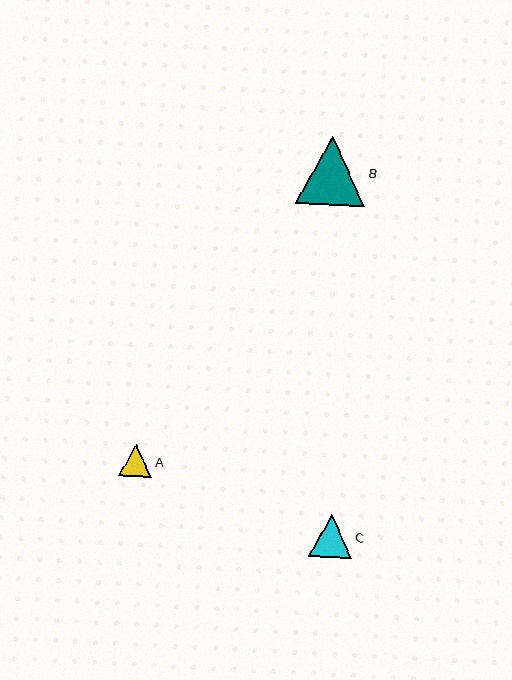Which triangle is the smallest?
Triangle A is the smallest with a size of approximately 33 pixels.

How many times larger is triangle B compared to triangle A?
Triangle B is approximately 2.1 times the size of triangle A.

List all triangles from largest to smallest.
From largest to smallest: B, C, A.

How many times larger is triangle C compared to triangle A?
Triangle C is approximately 1.3 times the size of triangle A.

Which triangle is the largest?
Triangle B is the largest with a size of approximately 69 pixels.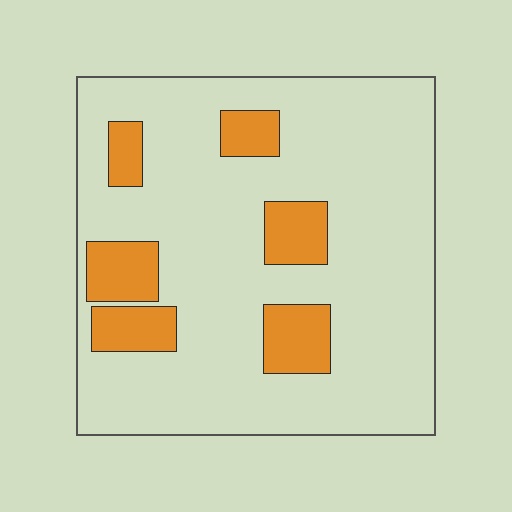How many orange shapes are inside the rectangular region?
6.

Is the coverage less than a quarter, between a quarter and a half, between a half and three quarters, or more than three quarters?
Less than a quarter.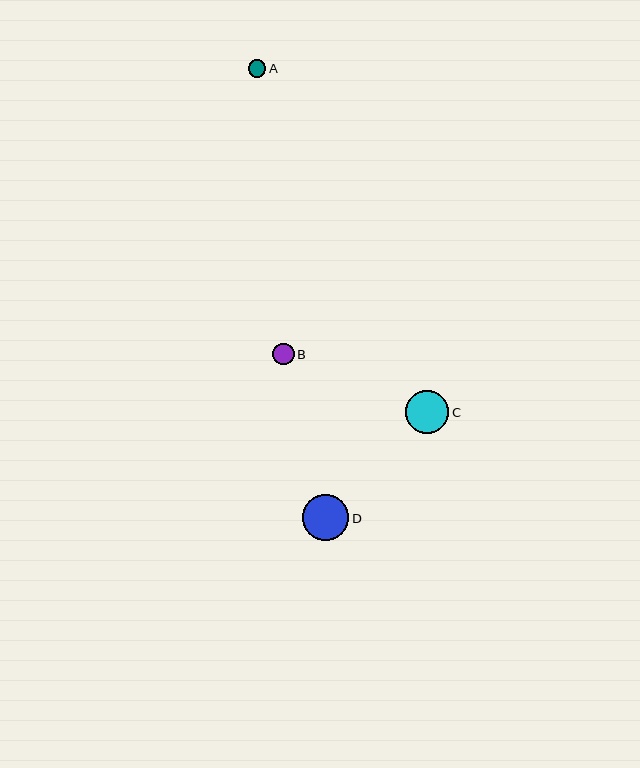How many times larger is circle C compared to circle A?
Circle C is approximately 2.4 times the size of circle A.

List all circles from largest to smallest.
From largest to smallest: D, C, B, A.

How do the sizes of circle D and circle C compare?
Circle D and circle C are approximately the same size.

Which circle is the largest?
Circle D is the largest with a size of approximately 46 pixels.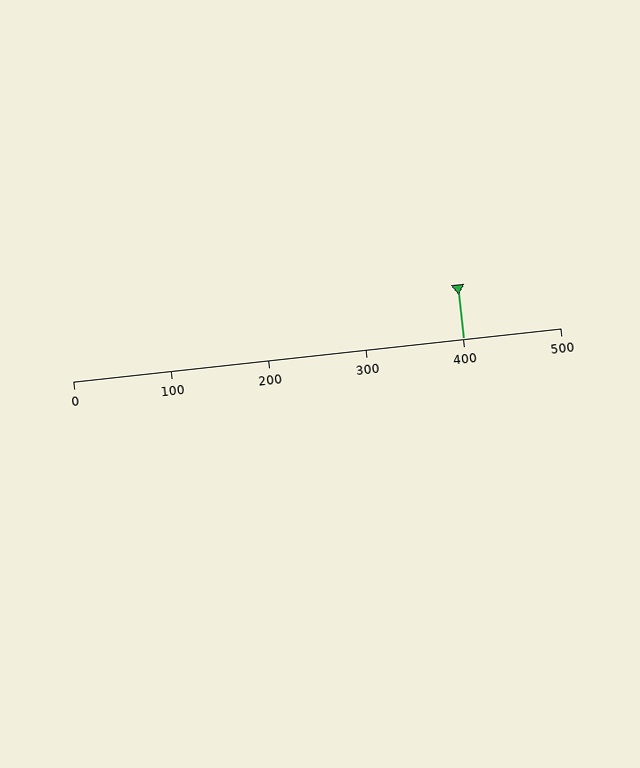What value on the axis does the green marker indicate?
The marker indicates approximately 400.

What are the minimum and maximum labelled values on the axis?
The axis runs from 0 to 500.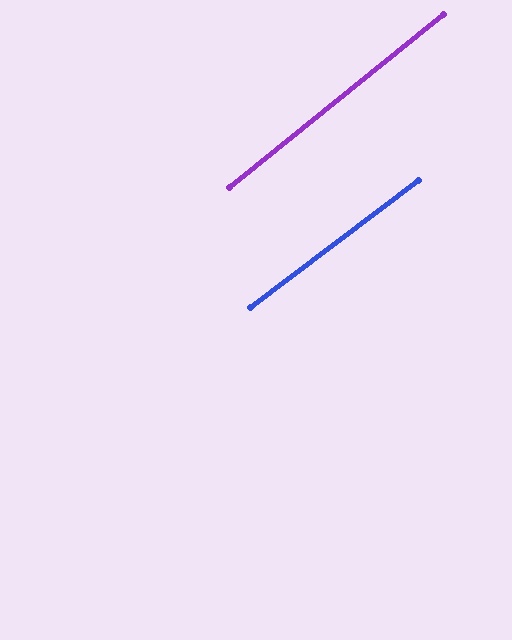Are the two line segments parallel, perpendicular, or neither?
Parallel — their directions differ by only 1.7°.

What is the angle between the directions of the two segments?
Approximately 2 degrees.